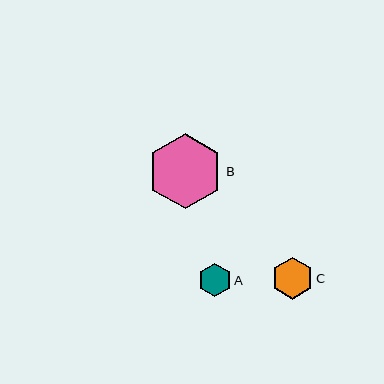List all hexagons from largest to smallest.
From largest to smallest: B, C, A.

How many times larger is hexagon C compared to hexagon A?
Hexagon C is approximately 1.3 times the size of hexagon A.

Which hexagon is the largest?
Hexagon B is the largest with a size of approximately 75 pixels.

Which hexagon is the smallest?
Hexagon A is the smallest with a size of approximately 33 pixels.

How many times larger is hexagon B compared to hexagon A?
Hexagon B is approximately 2.2 times the size of hexagon A.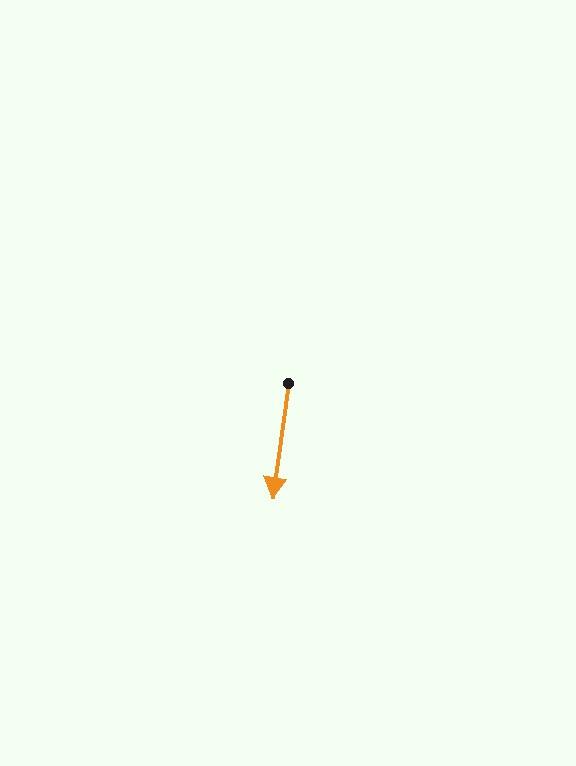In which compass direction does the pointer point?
South.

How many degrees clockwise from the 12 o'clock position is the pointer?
Approximately 188 degrees.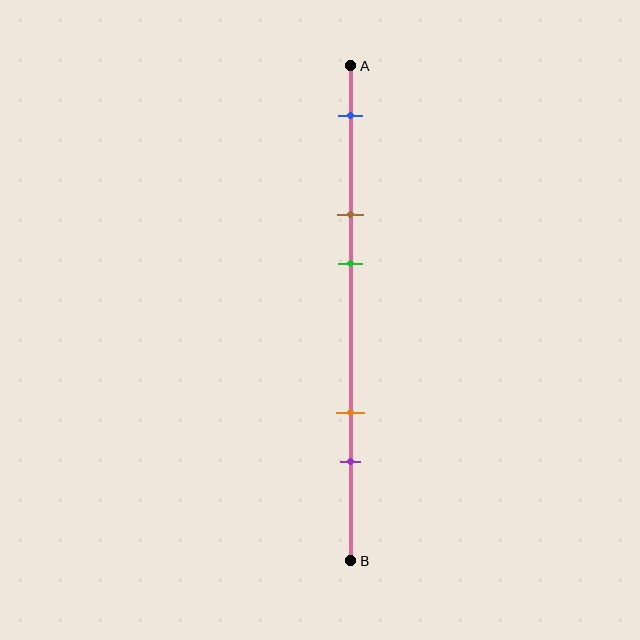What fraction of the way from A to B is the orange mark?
The orange mark is approximately 70% (0.7) of the way from A to B.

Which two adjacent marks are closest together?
The brown and green marks are the closest adjacent pair.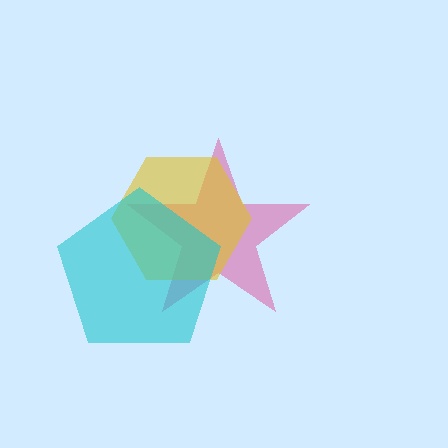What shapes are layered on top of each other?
The layered shapes are: a pink star, a yellow hexagon, a cyan pentagon.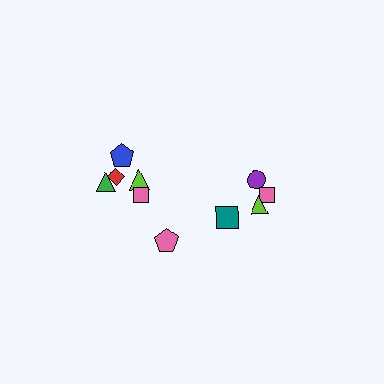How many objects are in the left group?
There are 6 objects.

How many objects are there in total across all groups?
There are 10 objects.